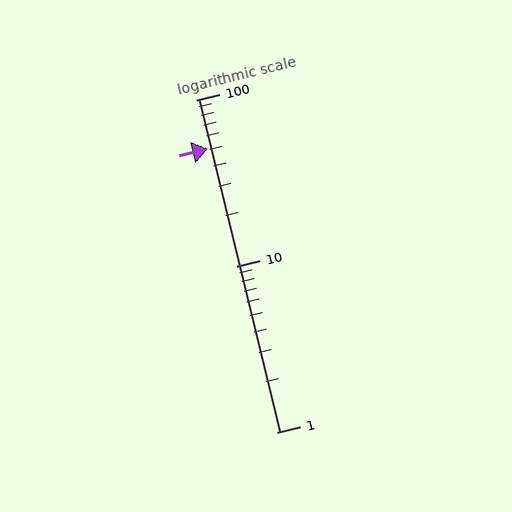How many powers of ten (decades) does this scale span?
The scale spans 2 decades, from 1 to 100.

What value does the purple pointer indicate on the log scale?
The pointer indicates approximately 51.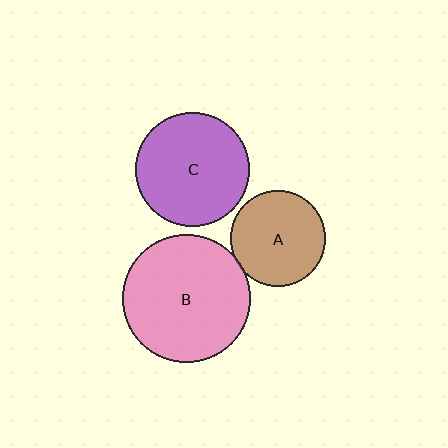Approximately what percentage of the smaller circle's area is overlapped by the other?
Approximately 5%.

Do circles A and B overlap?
Yes.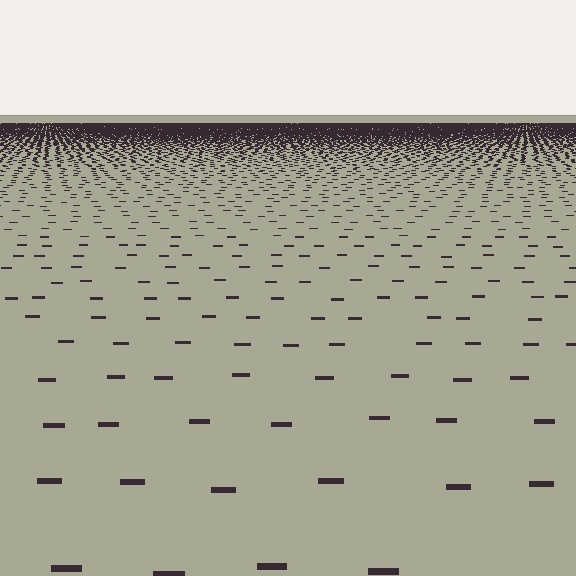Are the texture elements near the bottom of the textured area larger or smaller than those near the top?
Larger. Near the bottom, elements are closer to the viewer and appear at a bigger on-screen size.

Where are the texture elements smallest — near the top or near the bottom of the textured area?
Near the top.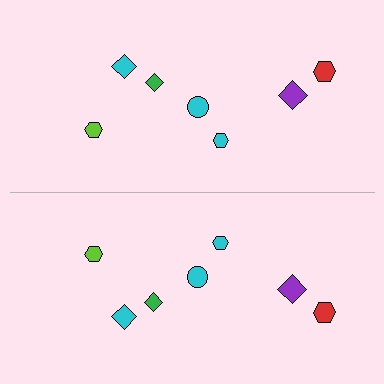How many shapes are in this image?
There are 14 shapes in this image.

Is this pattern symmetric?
Yes, this pattern has bilateral (reflection) symmetry.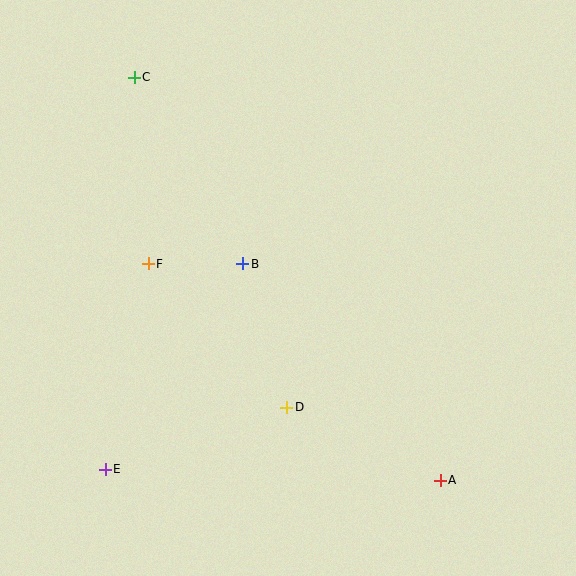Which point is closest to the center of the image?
Point B at (243, 264) is closest to the center.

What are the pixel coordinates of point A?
Point A is at (440, 480).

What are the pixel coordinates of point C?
Point C is at (134, 77).